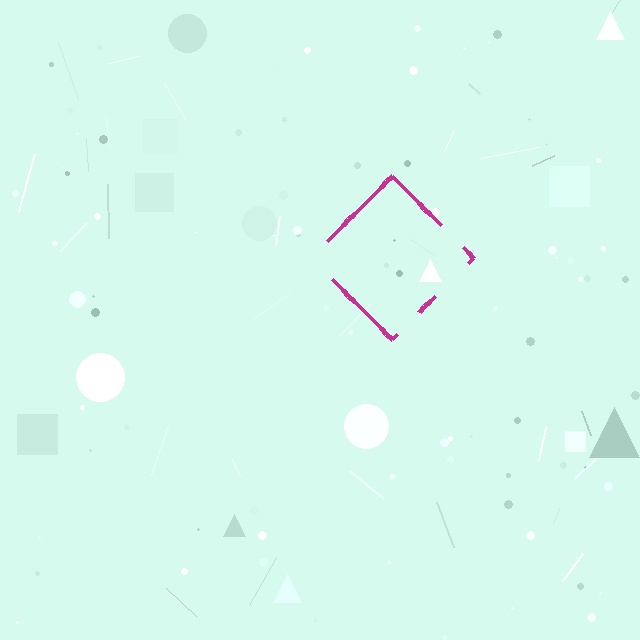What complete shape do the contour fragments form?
The contour fragments form a diamond.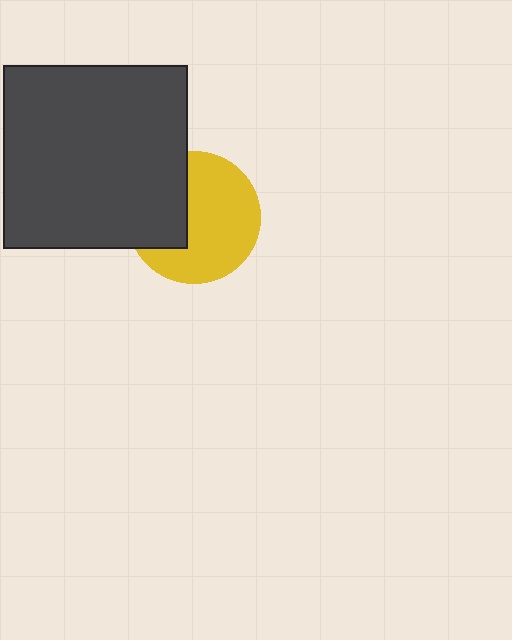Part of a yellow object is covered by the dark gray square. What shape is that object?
It is a circle.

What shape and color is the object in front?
The object in front is a dark gray square.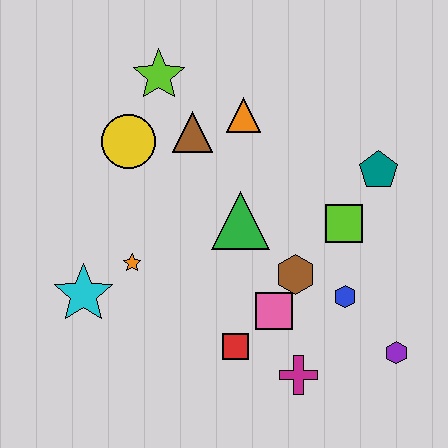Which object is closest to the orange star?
The cyan star is closest to the orange star.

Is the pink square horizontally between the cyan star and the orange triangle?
No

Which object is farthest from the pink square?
The lime star is farthest from the pink square.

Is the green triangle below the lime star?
Yes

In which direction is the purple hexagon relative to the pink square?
The purple hexagon is to the right of the pink square.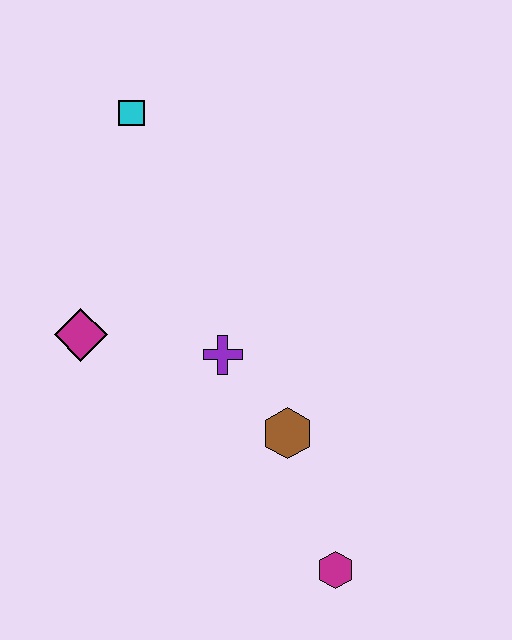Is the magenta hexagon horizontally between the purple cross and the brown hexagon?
No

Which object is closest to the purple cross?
The brown hexagon is closest to the purple cross.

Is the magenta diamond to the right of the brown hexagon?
No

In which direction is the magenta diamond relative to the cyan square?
The magenta diamond is below the cyan square.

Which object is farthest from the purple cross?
The cyan square is farthest from the purple cross.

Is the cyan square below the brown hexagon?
No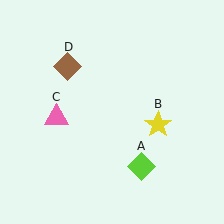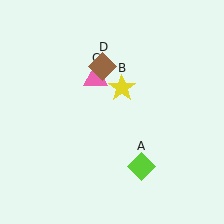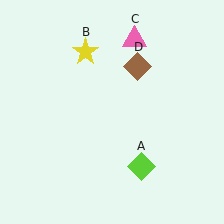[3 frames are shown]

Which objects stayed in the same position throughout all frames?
Lime diamond (object A) remained stationary.